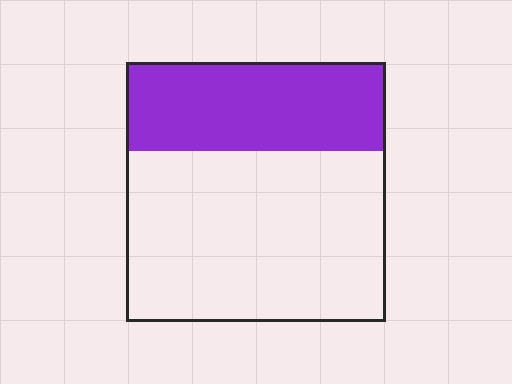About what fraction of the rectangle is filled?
About one third (1/3).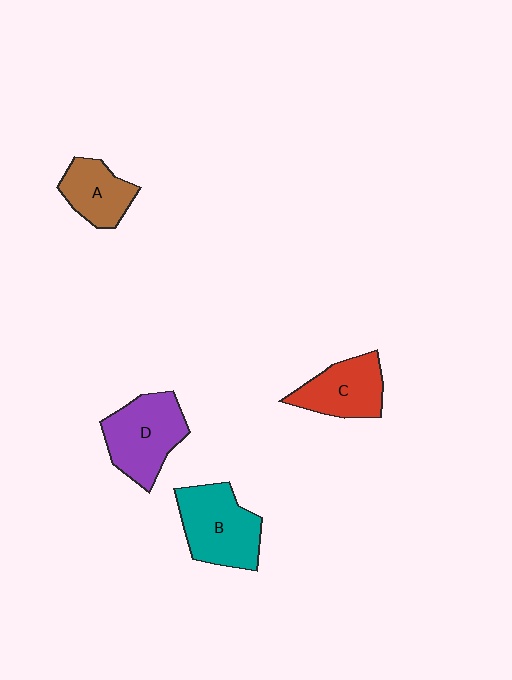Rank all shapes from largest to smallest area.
From largest to smallest: B (teal), D (purple), C (red), A (brown).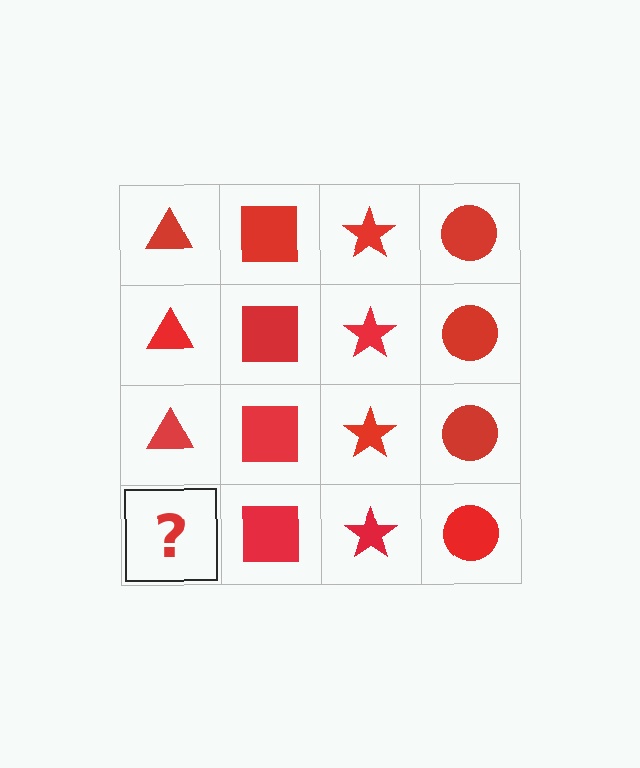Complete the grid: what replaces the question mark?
The question mark should be replaced with a red triangle.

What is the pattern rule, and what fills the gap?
The rule is that each column has a consistent shape. The gap should be filled with a red triangle.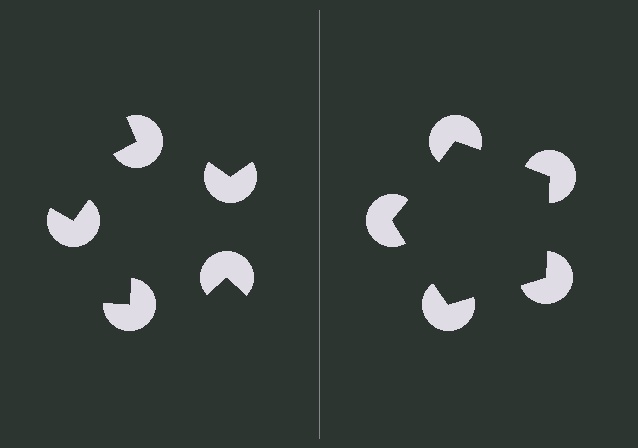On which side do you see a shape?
An illusory pentagon appears on the right side. On the left side the wedge cuts are rotated, so no coherent shape forms.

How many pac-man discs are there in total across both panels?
10 — 5 on each side.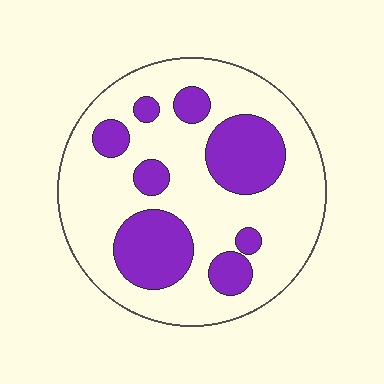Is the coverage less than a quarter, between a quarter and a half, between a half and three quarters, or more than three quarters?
Between a quarter and a half.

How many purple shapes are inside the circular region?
8.